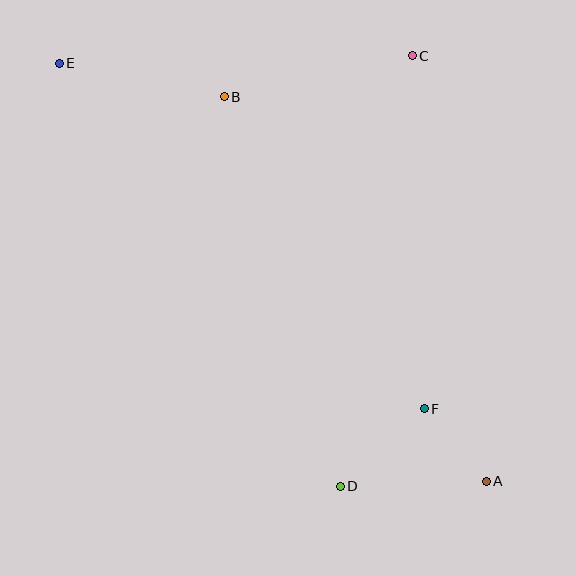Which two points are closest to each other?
Points A and F are closest to each other.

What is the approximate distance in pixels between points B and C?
The distance between B and C is approximately 193 pixels.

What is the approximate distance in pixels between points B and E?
The distance between B and E is approximately 168 pixels.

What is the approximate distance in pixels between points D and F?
The distance between D and F is approximately 114 pixels.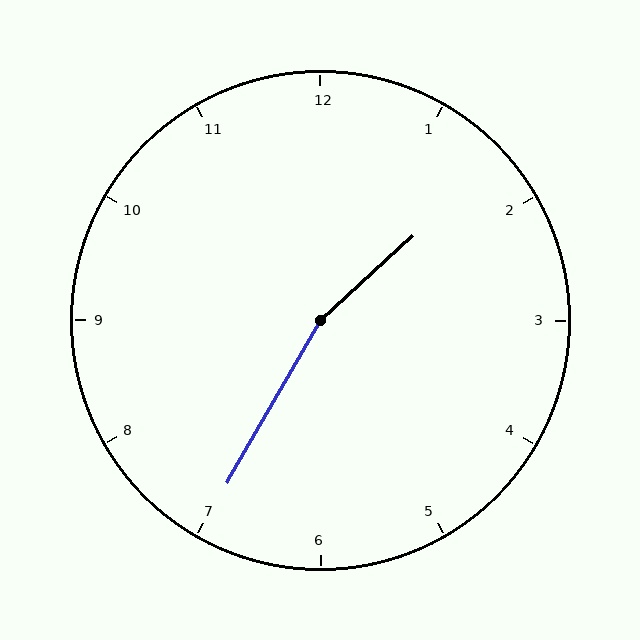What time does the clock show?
1:35.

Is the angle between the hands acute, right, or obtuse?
It is obtuse.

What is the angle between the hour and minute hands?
Approximately 162 degrees.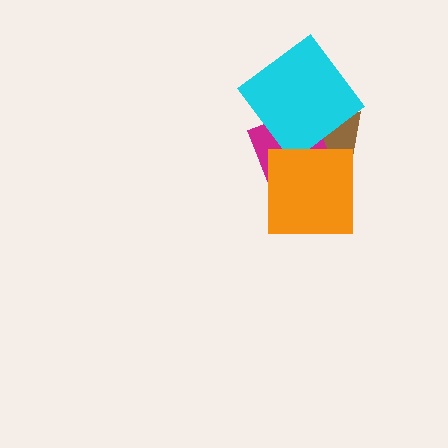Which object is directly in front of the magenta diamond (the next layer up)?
The cyan diamond is directly in front of the magenta diamond.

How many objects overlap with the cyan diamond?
2 objects overlap with the cyan diamond.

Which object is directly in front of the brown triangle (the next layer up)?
The magenta diamond is directly in front of the brown triangle.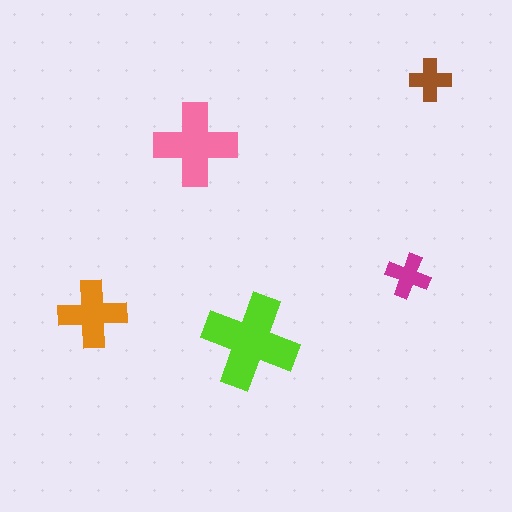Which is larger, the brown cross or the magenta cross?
The magenta one.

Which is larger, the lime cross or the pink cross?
The lime one.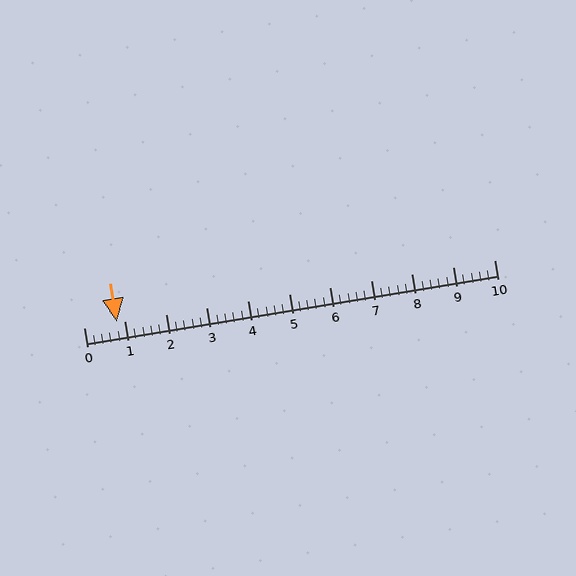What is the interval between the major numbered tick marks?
The major tick marks are spaced 1 units apart.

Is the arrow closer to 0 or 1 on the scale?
The arrow is closer to 1.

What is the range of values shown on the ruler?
The ruler shows values from 0 to 10.